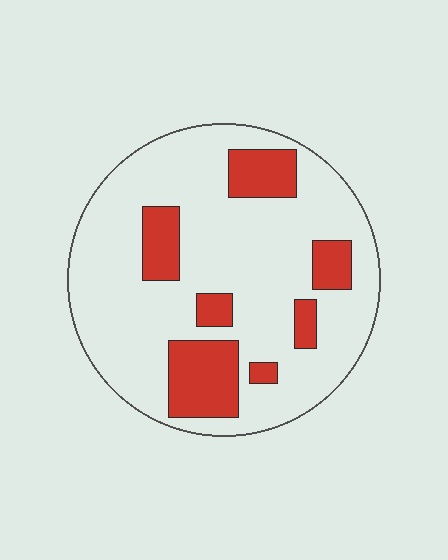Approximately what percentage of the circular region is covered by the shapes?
Approximately 20%.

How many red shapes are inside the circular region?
7.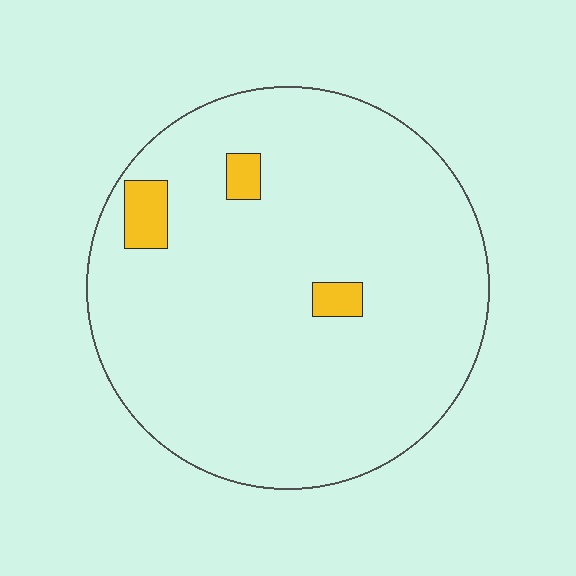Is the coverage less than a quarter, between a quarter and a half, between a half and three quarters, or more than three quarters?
Less than a quarter.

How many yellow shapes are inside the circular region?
3.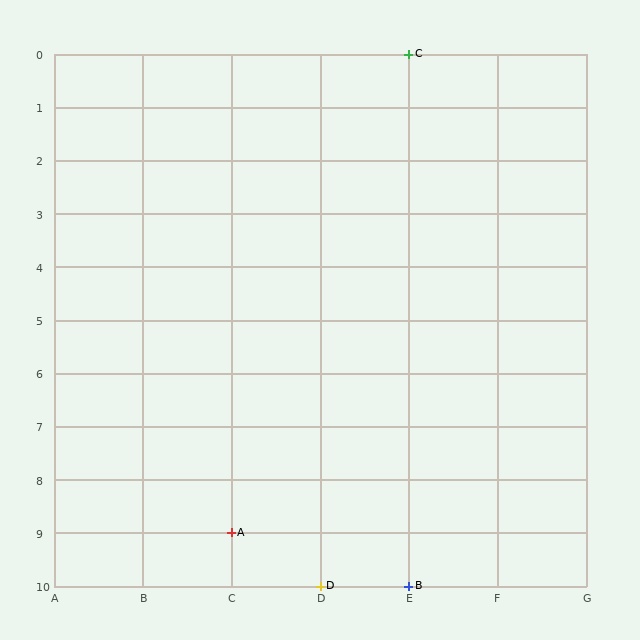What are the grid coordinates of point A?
Point A is at grid coordinates (C, 9).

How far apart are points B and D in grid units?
Points B and D are 1 column apart.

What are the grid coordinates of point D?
Point D is at grid coordinates (D, 10).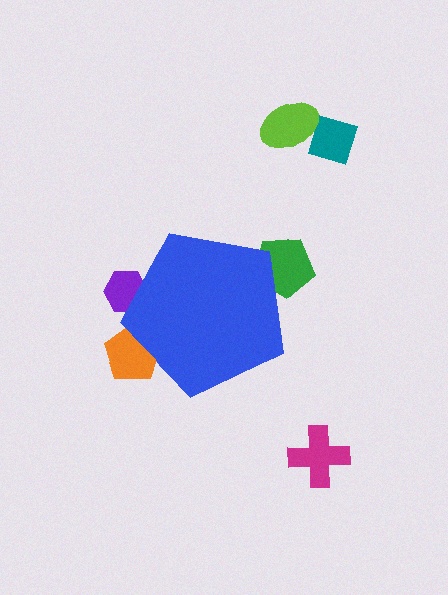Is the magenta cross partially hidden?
No, the magenta cross is fully visible.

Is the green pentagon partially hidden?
Yes, the green pentagon is partially hidden behind the blue pentagon.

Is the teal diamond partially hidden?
No, the teal diamond is fully visible.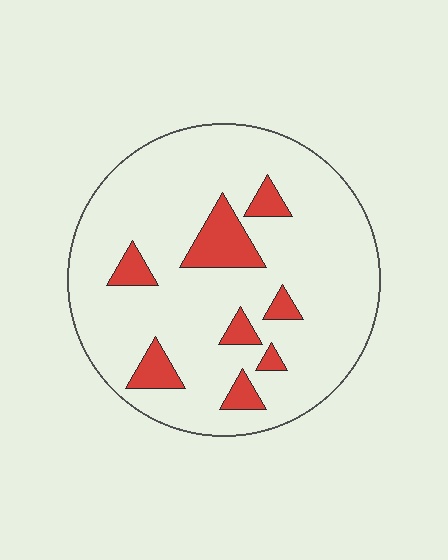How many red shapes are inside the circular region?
8.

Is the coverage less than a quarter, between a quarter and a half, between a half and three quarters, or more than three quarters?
Less than a quarter.